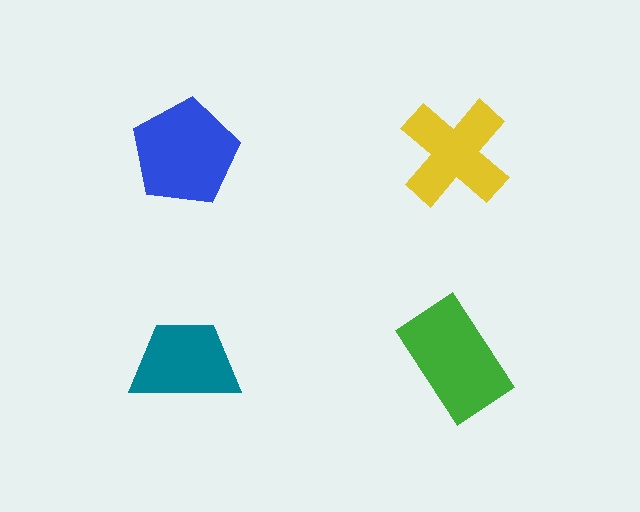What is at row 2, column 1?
A teal trapezoid.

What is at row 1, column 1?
A blue pentagon.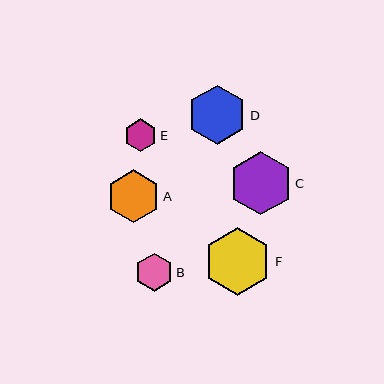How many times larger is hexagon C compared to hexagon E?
Hexagon C is approximately 1.9 times the size of hexagon E.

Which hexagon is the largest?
Hexagon F is the largest with a size of approximately 68 pixels.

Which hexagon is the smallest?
Hexagon E is the smallest with a size of approximately 33 pixels.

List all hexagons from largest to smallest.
From largest to smallest: F, C, D, A, B, E.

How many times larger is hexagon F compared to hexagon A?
Hexagon F is approximately 1.3 times the size of hexagon A.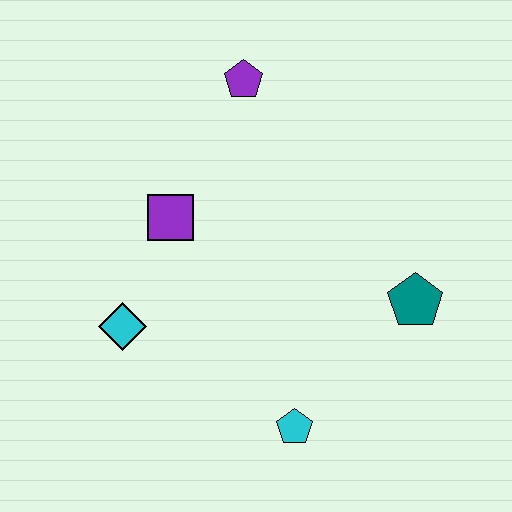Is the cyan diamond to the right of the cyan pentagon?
No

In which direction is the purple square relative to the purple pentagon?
The purple square is below the purple pentagon.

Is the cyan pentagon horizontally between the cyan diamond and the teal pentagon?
Yes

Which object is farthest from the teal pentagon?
The cyan diamond is farthest from the teal pentagon.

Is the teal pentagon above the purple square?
No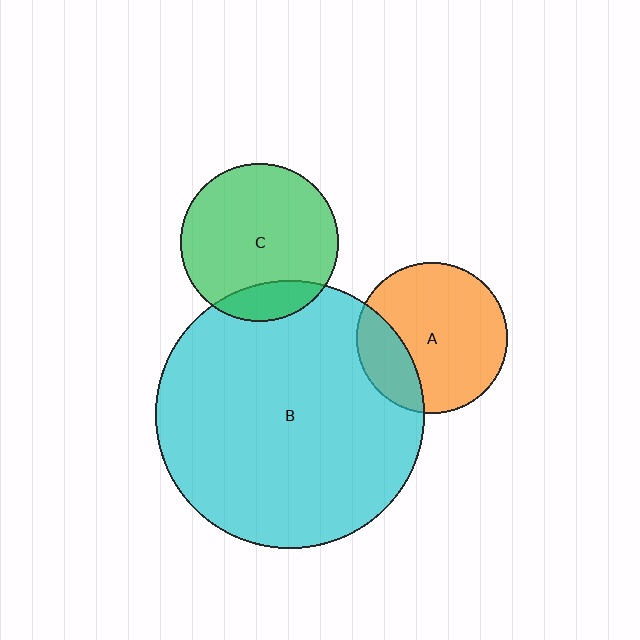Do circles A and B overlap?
Yes.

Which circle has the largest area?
Circle B (cyan).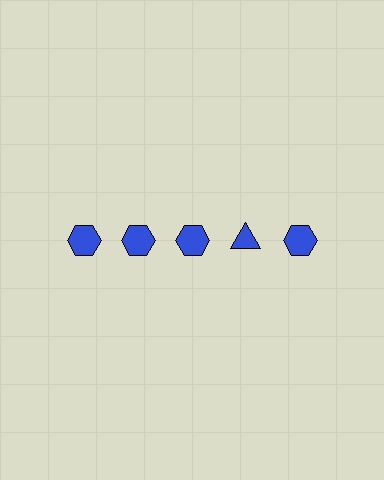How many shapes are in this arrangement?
There are 5 shapes arranged in a grid pattern.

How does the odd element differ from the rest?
It has a different shape: triangle instead of hexagon.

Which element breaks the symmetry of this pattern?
The blue triangle in the top row, second from right column breaks the symmetry. All other shapes are blue hexagons.